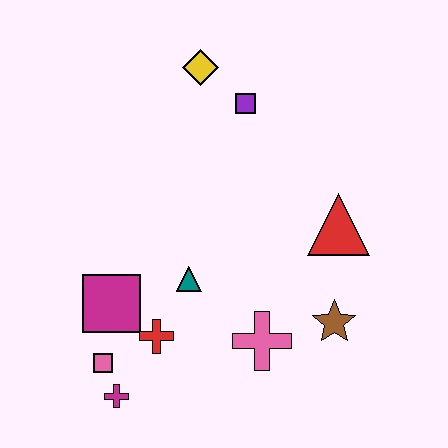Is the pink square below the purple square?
Yes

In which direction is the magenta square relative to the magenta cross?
The magenta square is above the magenta cross.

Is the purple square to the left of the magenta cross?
No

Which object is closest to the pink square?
The magenta cross is closest to the pink square.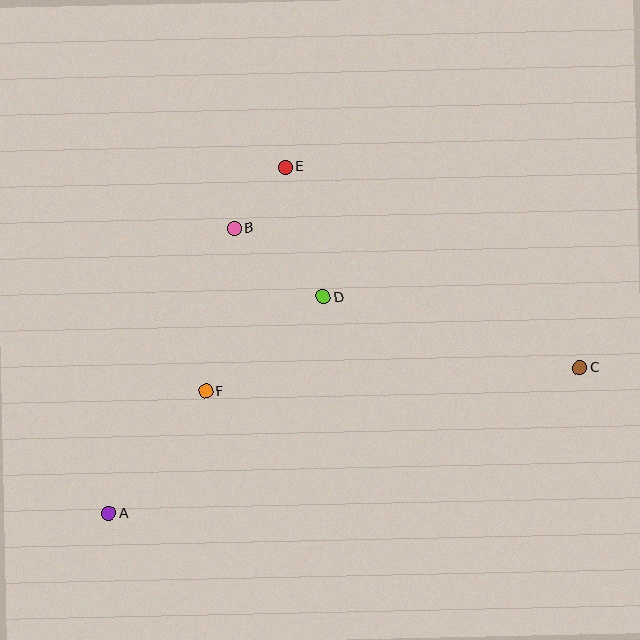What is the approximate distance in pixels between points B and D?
The distance between B and D is approximately 112 pixels.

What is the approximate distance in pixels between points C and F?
The distance between C and F is approximately 375 pixels.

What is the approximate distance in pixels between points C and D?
The distance between C and D is approximately 266 pixels.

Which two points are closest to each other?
Points B and E are closest to each other.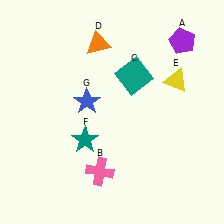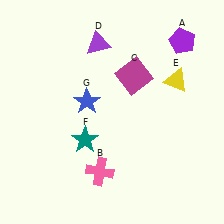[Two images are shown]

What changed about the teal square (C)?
In Image 1, C is teal. In Image 2, it changed to magenta.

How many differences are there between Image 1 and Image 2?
There are 2 differences between the two images.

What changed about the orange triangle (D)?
In Image 1, D is orange. In Image 2, it changed to purple.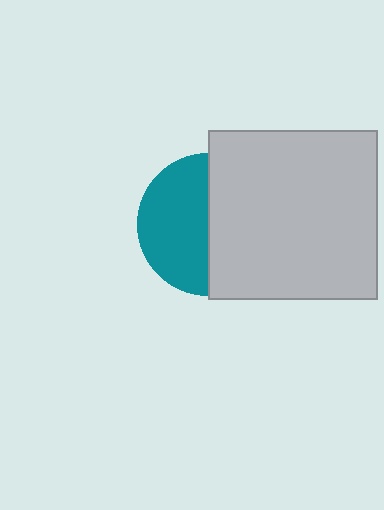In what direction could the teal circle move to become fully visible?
The teal circle could move left. That would shift it out from behind the light gray square entirely.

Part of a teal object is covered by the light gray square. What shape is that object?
It is a circle.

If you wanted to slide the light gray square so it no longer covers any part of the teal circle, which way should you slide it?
Slide it right — that is the most direct way to separate the two shapes.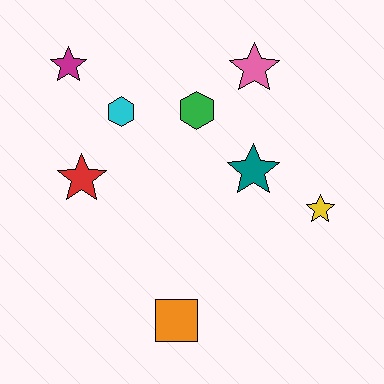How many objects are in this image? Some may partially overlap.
There are 8 objects.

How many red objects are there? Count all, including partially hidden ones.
There is 1 red object.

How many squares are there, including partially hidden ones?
There is 1 square.